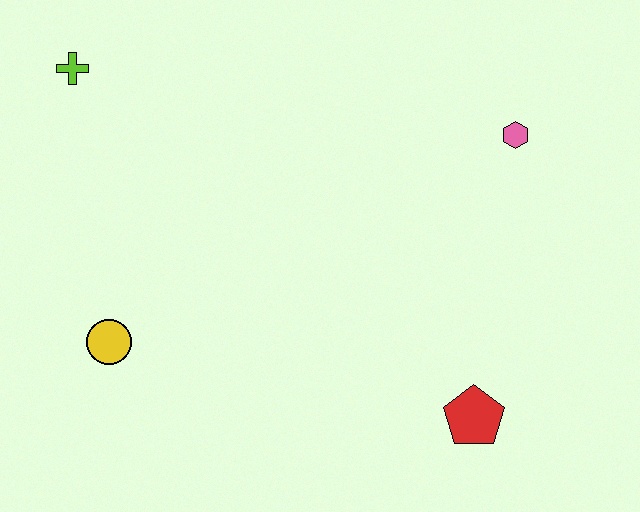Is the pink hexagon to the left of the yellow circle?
No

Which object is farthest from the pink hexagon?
The yellow circle is farthest from the pink hexagon.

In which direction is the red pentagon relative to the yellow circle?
The red pentagon is to the right of the yellow circle.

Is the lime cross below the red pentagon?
No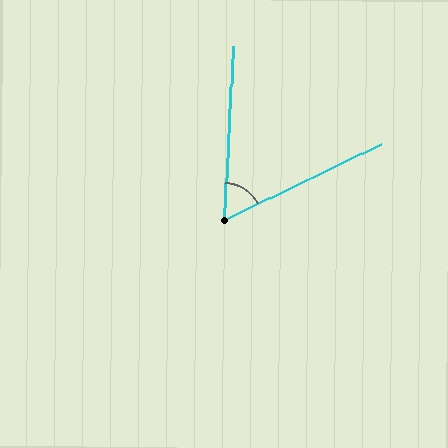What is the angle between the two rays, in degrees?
Approximately 61 degrees.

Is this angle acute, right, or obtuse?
It is acute.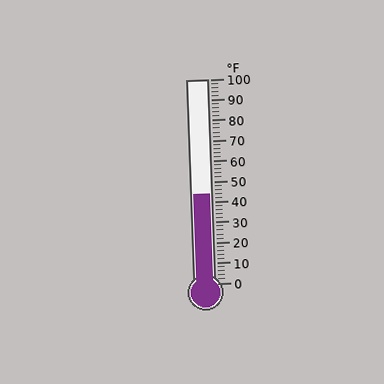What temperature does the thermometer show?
The thermometer shows approximately 44°F.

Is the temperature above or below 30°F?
The temperature is above 30°F.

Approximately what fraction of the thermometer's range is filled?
The thermometer is filled to approximately 45% of its range.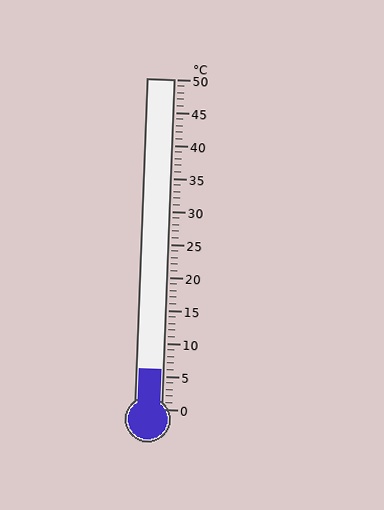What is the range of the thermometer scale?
The thermometer scale ranges from 0°C to 50°C.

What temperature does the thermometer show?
The thermometer shows approximately 6°C.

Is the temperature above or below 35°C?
The temperature is below 35°C.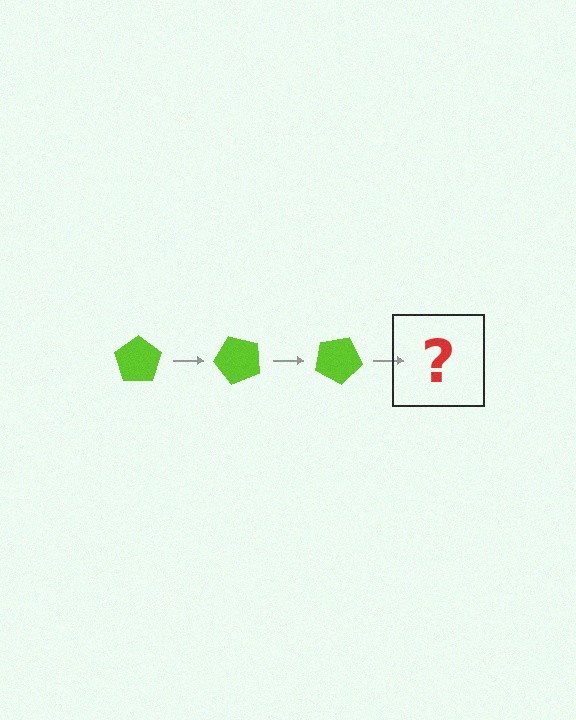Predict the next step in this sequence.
The next step is a lime pentagon rotated 150 degrees.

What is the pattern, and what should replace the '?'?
The pattern is that the pentagon rotates 50 degrees each step. The '?' should be a lime pentagon rotated 150 degrees.